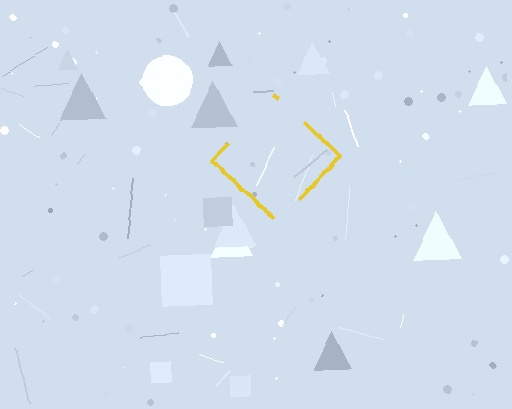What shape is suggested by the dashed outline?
The dashed outline suggests a diamond.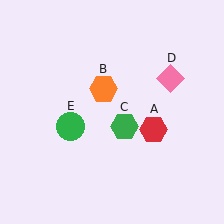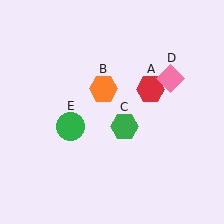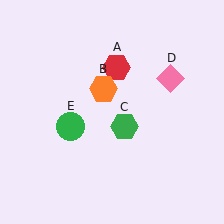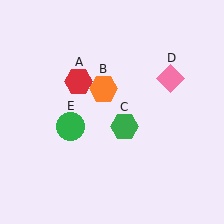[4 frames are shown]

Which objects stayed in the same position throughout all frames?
Orange hexagon (object B) and green hexagon (object C) and pink diamond (object D) and green circle (object E) remained stationary.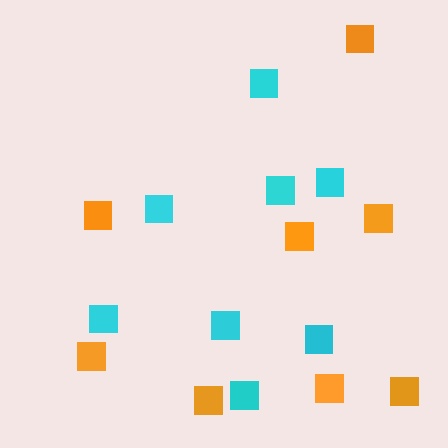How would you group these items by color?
There are 2 groups: one group of orange squares (8) and one group of cyan squares (8).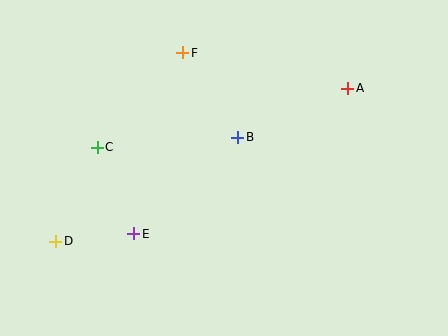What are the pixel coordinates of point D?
Point D is at (56, 241).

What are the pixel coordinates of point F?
Point F is at (183, 53).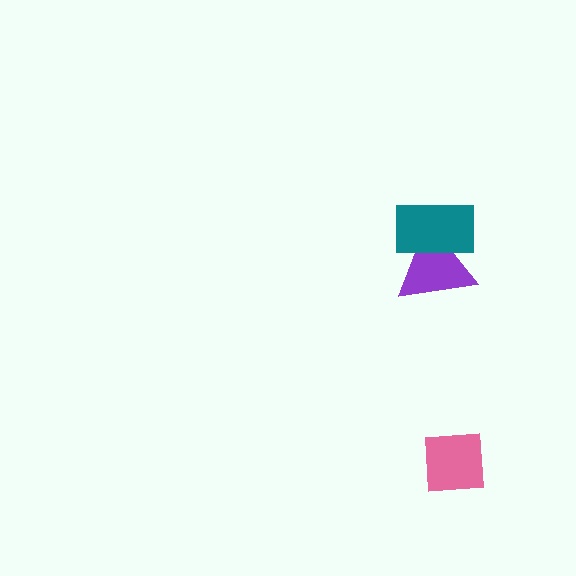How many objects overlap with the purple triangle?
1 object overlaps with the purple triangle.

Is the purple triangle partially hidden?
Yes, it is partially covered by another shape.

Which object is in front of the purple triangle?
The teal rectangle is in front of the purple triangle.